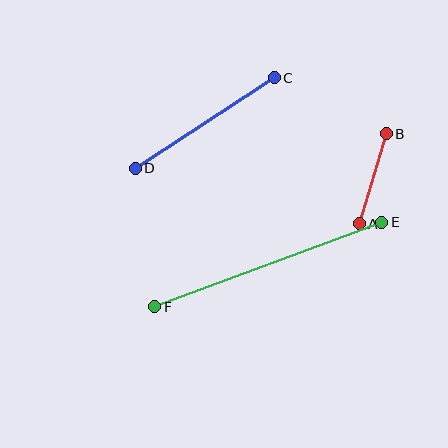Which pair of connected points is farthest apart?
Points E and F are farthest apart.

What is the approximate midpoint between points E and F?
The midpoint is at approximately (268, 264) pixels.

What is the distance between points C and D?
The distance is approximately 166 pixels.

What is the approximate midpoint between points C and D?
The midpoint is at approximately (205, 123) pixels.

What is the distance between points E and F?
The distance is approximately 243 pixels.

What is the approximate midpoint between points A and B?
The midpoint is at approximately (373, 179) pixels.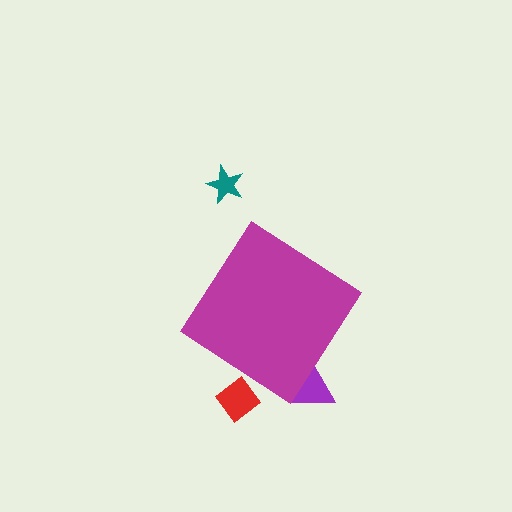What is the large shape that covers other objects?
A magenta diamond.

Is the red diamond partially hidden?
Yes, the red diamond is partially hidden behind the magenta diamond.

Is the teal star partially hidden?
No, the teal star is fully visible.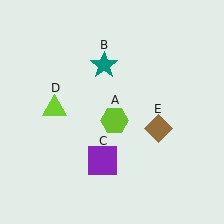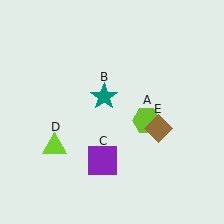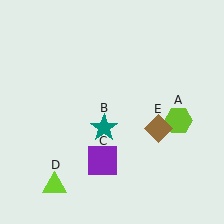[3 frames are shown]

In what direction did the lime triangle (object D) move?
The lime triangle (object D) moved down.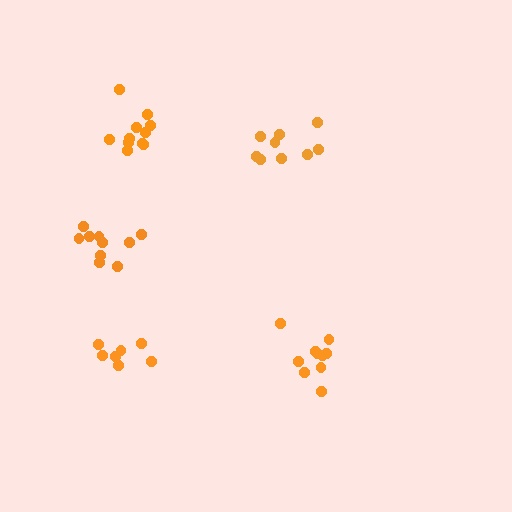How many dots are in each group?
Group 1: 7 dots, Group 2: 10 dots, Group 3: 9 dots, Group 4: 11 dots, Group 5: 10 dots (47 total).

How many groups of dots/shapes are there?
There are 5 groups.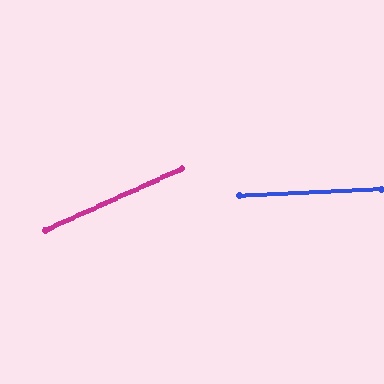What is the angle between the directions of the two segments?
Approximately 22 degrees.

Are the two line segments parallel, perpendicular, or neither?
Neither parallel nor perpendicular — they differ by about 22°.